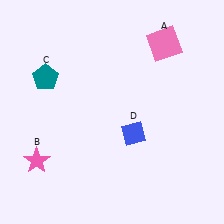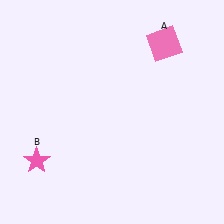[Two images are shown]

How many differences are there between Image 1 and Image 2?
There are 2 differences between the two images.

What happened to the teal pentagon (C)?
The teal pentagon (C) was removed in Image 2. It was in the top-left area of Image 1.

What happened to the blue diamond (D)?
The blue diamond (D) was removed in Image 2. It was in the bottom-right area of Image 1.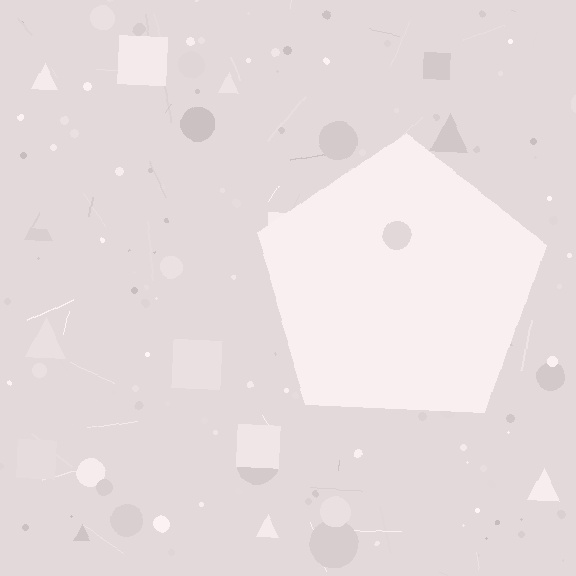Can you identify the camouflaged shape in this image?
The camouflaged shape is a pentagon.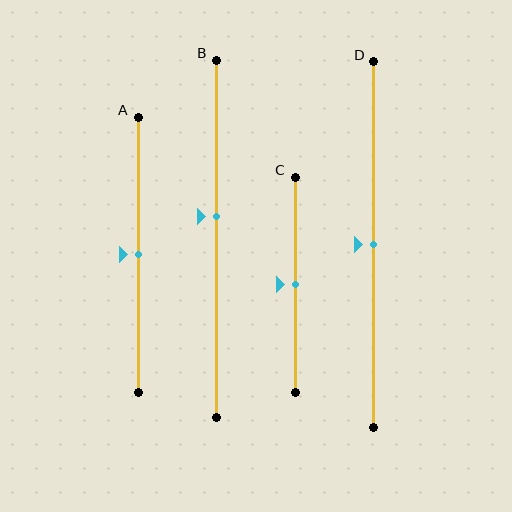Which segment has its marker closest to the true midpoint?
Segment A has its marker closest to the true midpoint.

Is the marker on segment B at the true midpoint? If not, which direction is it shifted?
No, the marker on segment B is shifted upward by about 6% of the segment length.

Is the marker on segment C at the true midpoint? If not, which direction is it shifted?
Yes, the marker on segment C is at the true midpoint.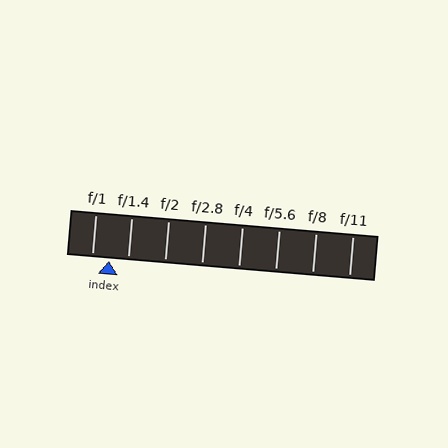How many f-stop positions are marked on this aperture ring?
There are 8 f-stop positions marked.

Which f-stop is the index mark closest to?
The index mark is closest to f/1.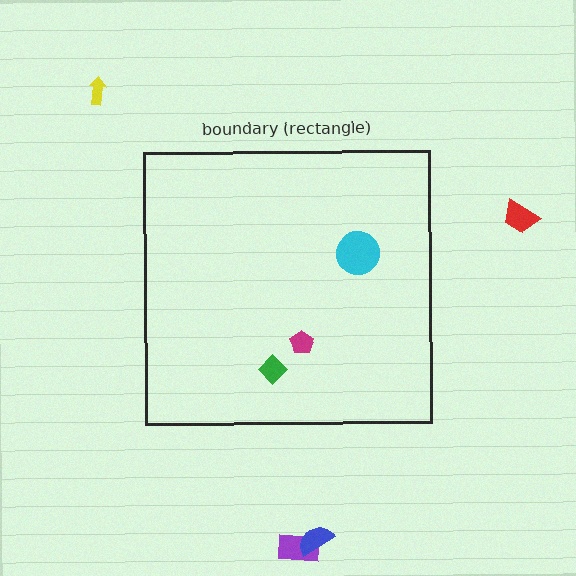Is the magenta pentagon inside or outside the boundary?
Inside.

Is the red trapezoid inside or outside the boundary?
Outside.